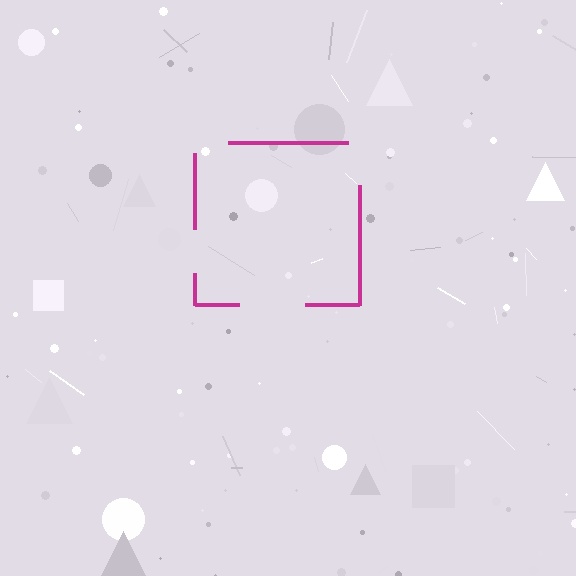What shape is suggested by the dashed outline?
The dashed outline suggests a square.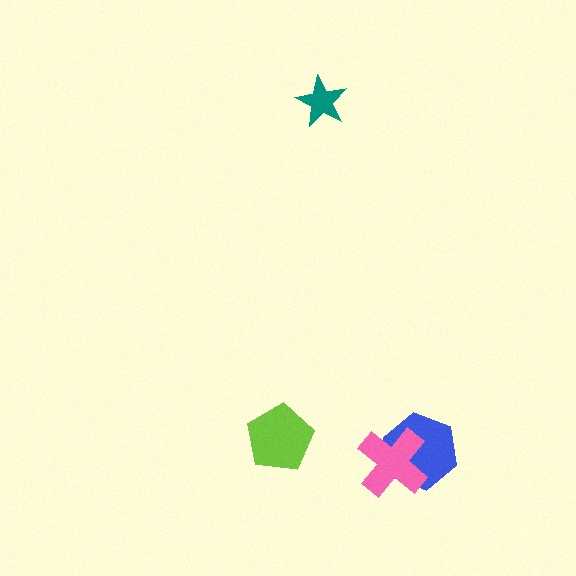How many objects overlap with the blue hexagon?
1 object overlaps with the blue hexagon.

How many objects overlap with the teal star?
0 objects overlap with the teal star.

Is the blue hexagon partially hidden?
Yes, it is partially covered by another shape.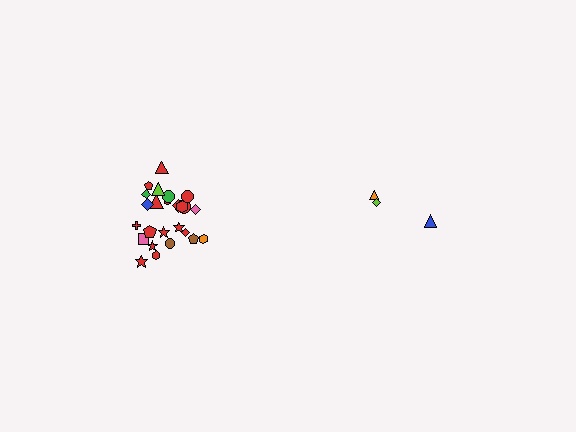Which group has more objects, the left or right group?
The left group.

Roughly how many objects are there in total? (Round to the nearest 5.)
Roughly 30 objects in total.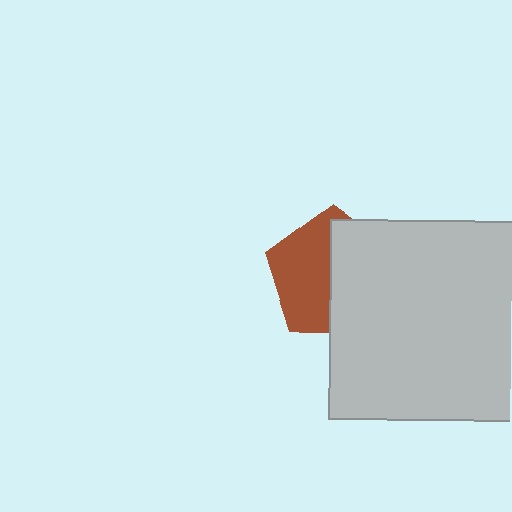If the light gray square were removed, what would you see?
You would see the complete brown pentagon.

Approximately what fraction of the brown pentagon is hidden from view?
Roughly 52% of the brown pentagon is hidden behind the light gray square.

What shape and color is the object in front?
The object in front is a light gray square.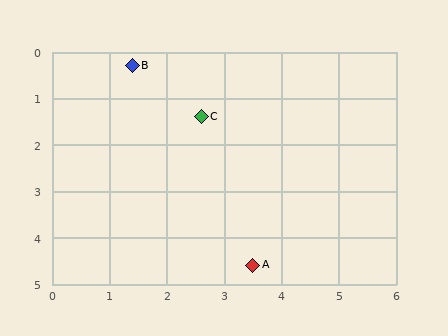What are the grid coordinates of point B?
Point B is at approximately (1.4, 0.3).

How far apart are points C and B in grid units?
Points C and B are about 1.6 grid units apart.